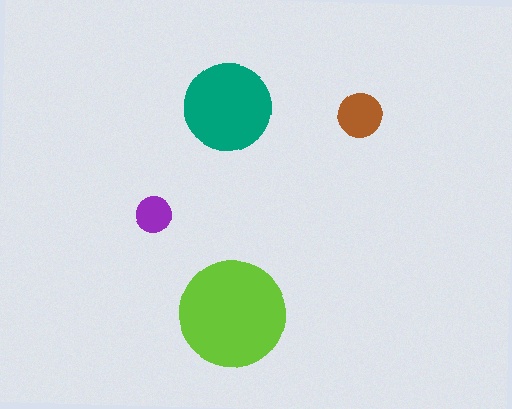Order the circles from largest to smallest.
the lime one, the teal one, the brown one, the purple one.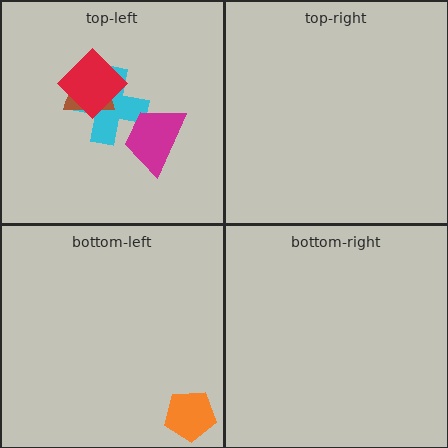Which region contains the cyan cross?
The top-left region.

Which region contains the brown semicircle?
The top-left region.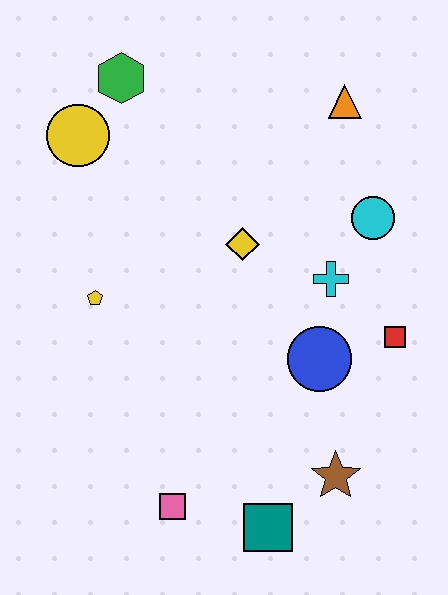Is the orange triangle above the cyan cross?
Yes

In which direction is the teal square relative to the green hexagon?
The teal square is below the green hexagon.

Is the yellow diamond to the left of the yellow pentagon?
No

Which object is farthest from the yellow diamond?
The teal square is farthest from the yellow diamond.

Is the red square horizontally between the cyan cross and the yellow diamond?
No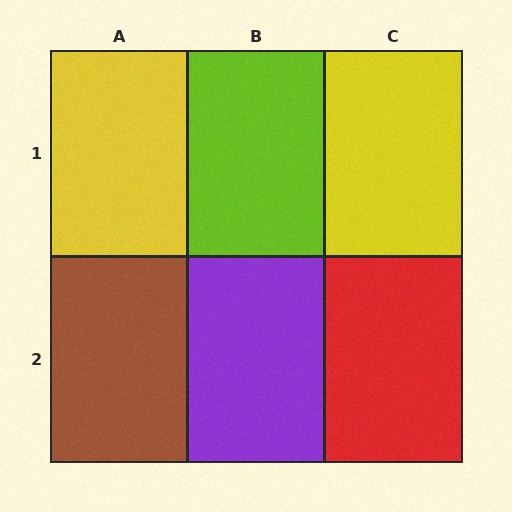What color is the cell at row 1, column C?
Yellow.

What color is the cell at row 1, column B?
Lime.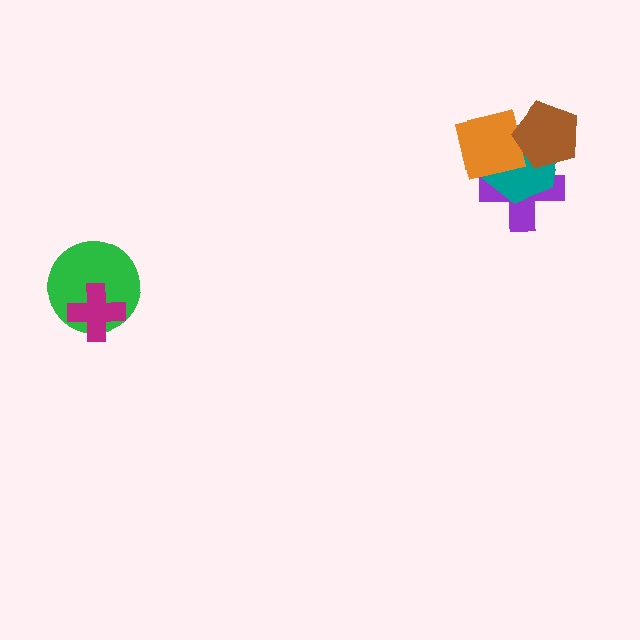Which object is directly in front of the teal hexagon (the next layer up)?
The orange square is directly in front of the teal hexagon.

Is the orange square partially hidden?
Yes, it is partially covered by another shape.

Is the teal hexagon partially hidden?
Yes, it is partially covered by another shape.